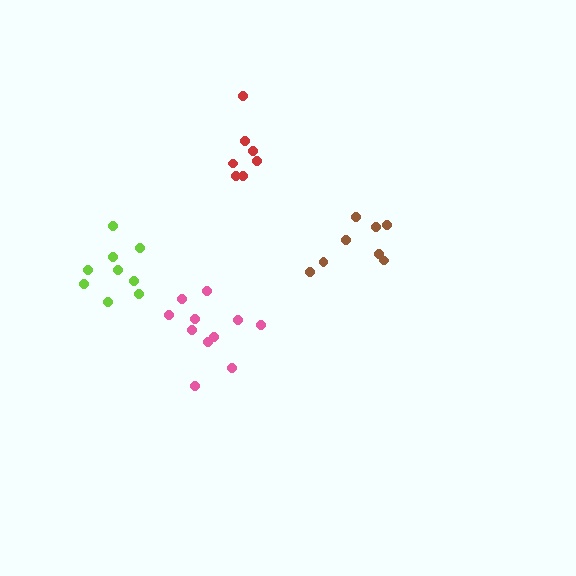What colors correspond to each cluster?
The clusters are colored: pink, red, lime, brown.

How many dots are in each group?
Group 1: 11 dots, Group 2: 7 dots, Group 3: 9 dots, Group 4: 8 dots (35 total).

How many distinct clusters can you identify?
There are 4 distinct clusters.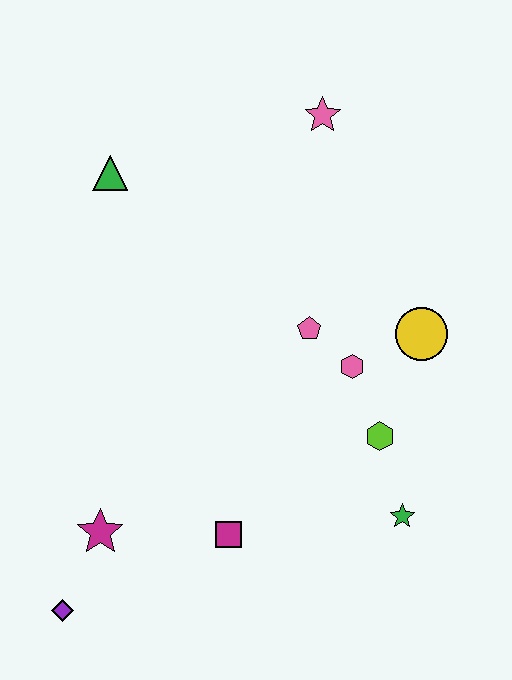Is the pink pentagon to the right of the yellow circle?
No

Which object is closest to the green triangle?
The pink star is closest to the green triangle.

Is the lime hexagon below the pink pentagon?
Yes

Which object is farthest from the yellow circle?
The purple diamond is farthest from the yellow circle.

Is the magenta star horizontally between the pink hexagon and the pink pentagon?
No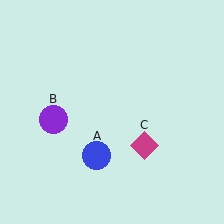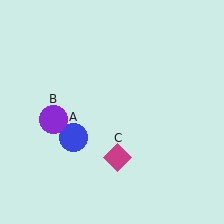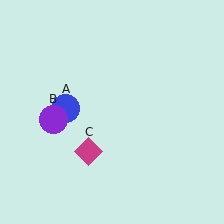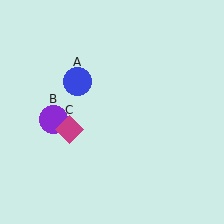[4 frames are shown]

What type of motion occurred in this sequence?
The blue circle (object A), magenta diamond (object C) rotated clockwise around the center of the scene.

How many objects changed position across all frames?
2 objects changed position: blue circle (object A), magenta diamond (object C).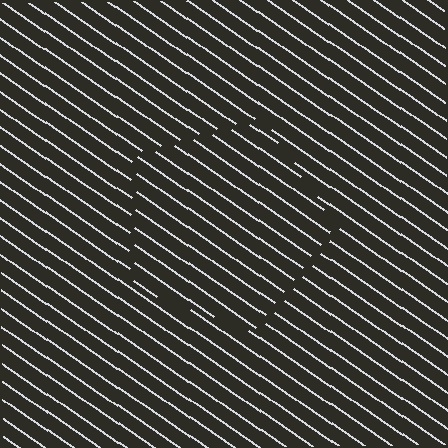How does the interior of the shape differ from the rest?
The interior of the shape contains the same grating, shifted by half a period — the contour is defined by the phase discontinuity where line-ends from the inner and outer gratings abut.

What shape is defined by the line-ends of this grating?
An illusory pentagon. The interior of the shape contains the same grating, shifted by half a period — the contour is defined by the phase discontinuity where line-ends from the inner and outer gratings abut.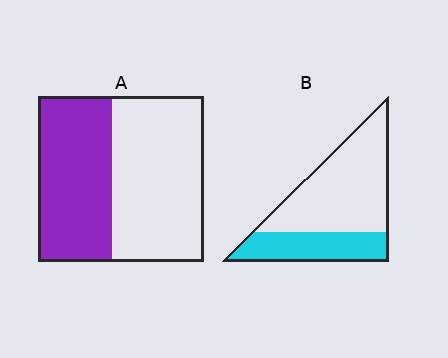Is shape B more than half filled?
No.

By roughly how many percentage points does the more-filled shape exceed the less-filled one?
By roughly 10 percentage points (A over B).